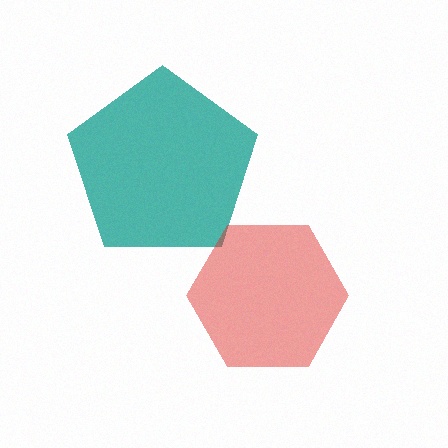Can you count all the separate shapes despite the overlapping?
Yes, there are 2 separate shapes.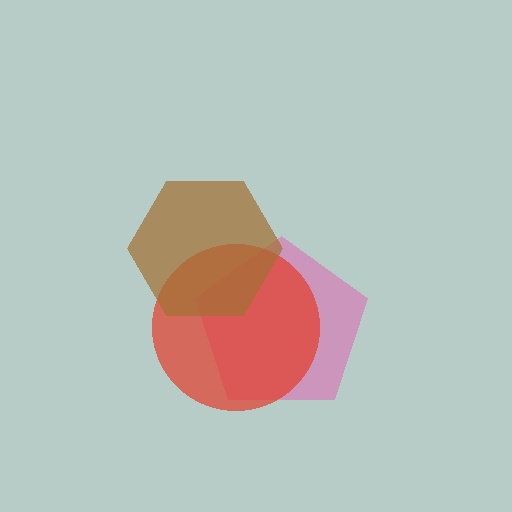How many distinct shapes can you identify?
There are 3 distinct shapes: a pink pentagon, a red circle, a brown hexagon.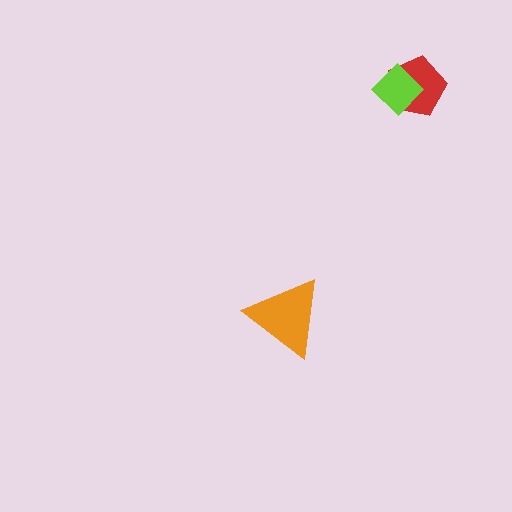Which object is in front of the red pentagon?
The lime diamond is in front of the red pentagon.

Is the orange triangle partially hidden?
No, no other shape covers it.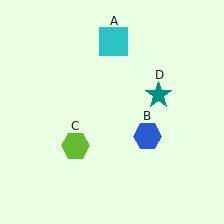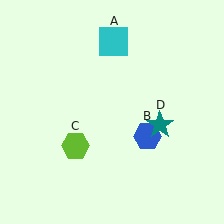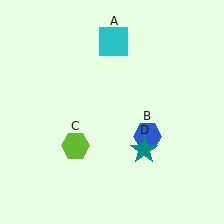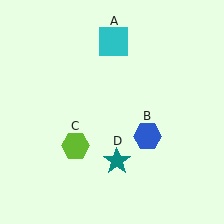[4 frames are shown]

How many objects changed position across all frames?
1 object changed position: teal star (object D).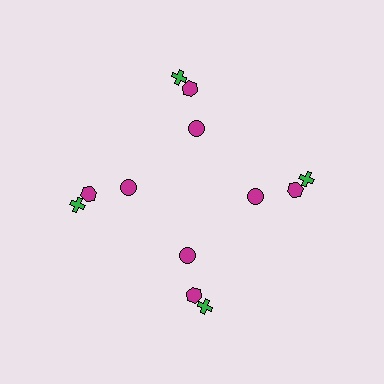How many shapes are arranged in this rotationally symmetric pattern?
There are 12 shapes, arranged in 4 groups of 3.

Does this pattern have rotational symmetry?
Yes, this pattern has 4-fold rotational symmetry. It looks the same after rotating 90 degrees around the center.